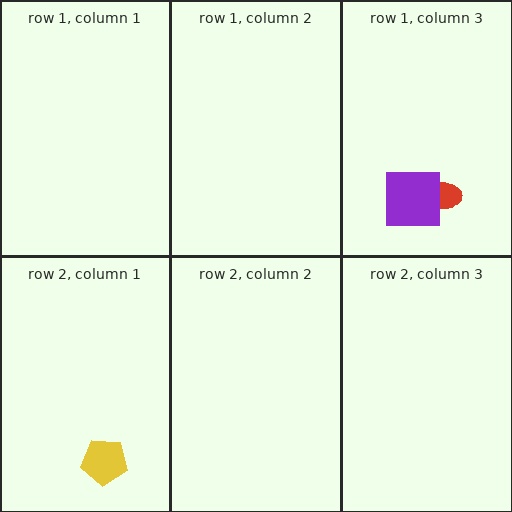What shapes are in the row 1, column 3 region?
The red ellipse, the purple square.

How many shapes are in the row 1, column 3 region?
2.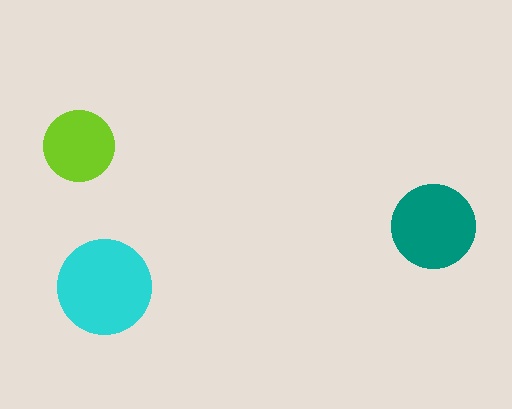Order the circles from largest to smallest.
the cyan one, the teal one, the lime one.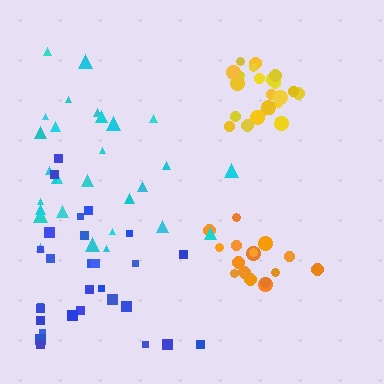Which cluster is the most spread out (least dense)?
Blue.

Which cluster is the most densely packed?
Yellow.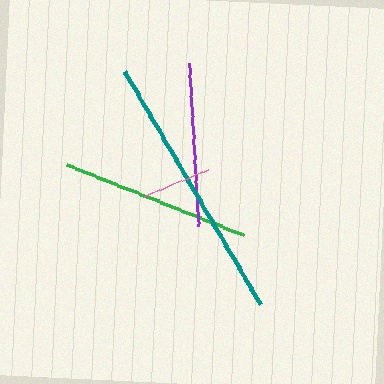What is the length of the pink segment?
The pink segment is approximately 70 pixels long.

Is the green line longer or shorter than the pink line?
The green line is longer than the pink line.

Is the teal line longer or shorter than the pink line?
The teal line is longer than the pink line.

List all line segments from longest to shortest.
From longest to shortest: teal, green, purple, pink.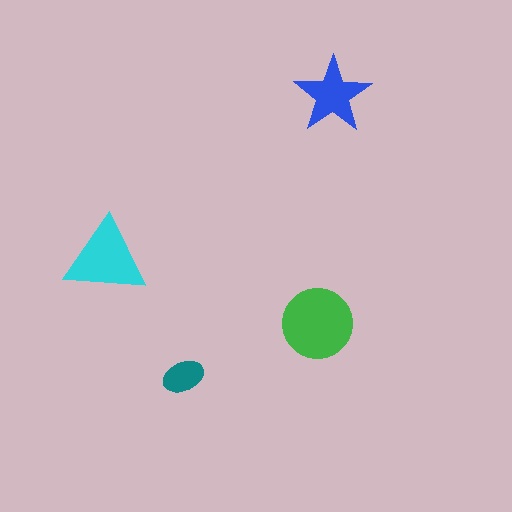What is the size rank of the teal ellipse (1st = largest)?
4th.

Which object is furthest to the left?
The cyan triangle is leftmost.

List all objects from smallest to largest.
The teal ellipse, the blue star, the cyan triangle, the green circle.